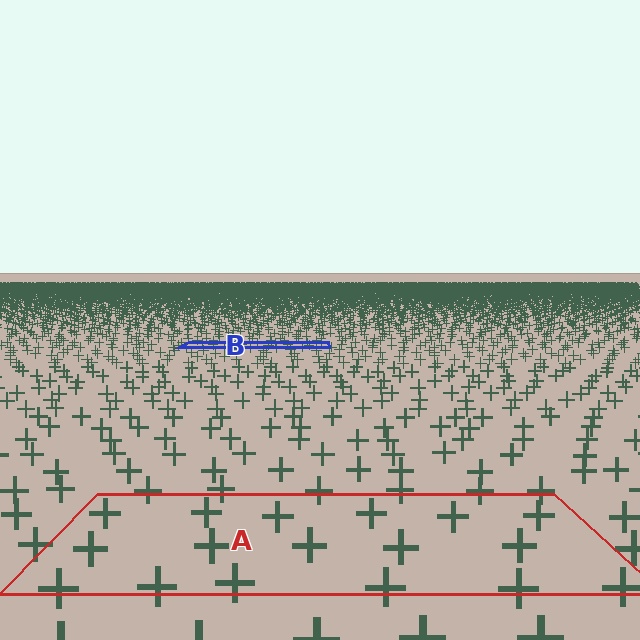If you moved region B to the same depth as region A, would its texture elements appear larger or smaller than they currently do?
They would appear larger. At a closer depth, the same texture elements are projected at a bigger on-screen size.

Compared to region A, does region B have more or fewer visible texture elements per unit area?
Region B has more texture elements per unit area — they are packed more densely because it is farther away.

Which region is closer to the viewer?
Region A is closer. The texture elements there are larger and more spread out.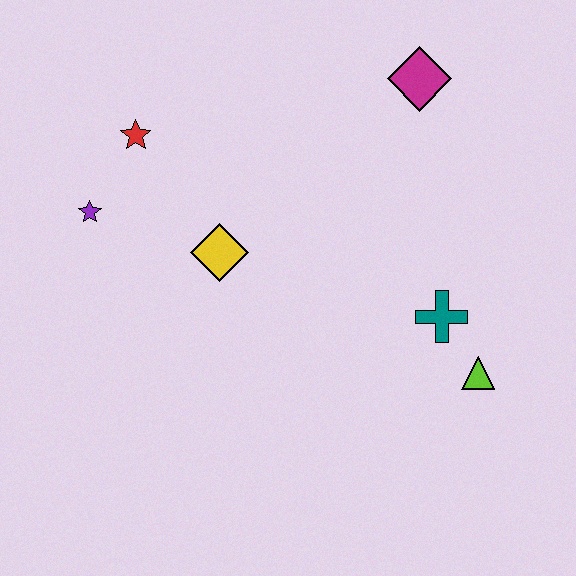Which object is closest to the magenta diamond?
The teal cross is closest to the magenta diamond.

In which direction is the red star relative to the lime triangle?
The red star is to the left of the lime triangle.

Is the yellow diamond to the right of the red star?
Yes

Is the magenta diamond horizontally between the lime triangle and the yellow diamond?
Yes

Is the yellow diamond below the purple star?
Yes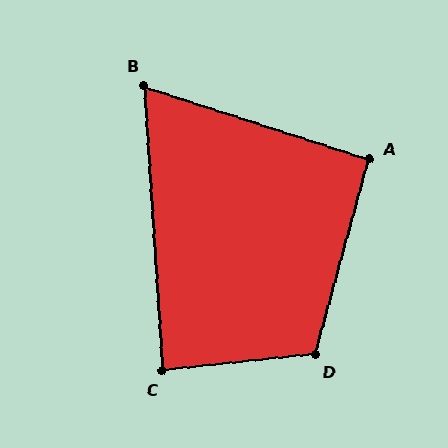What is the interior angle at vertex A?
Approximately 92 degrees (approximately right).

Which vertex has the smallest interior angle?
B, at approximately 69 degrees.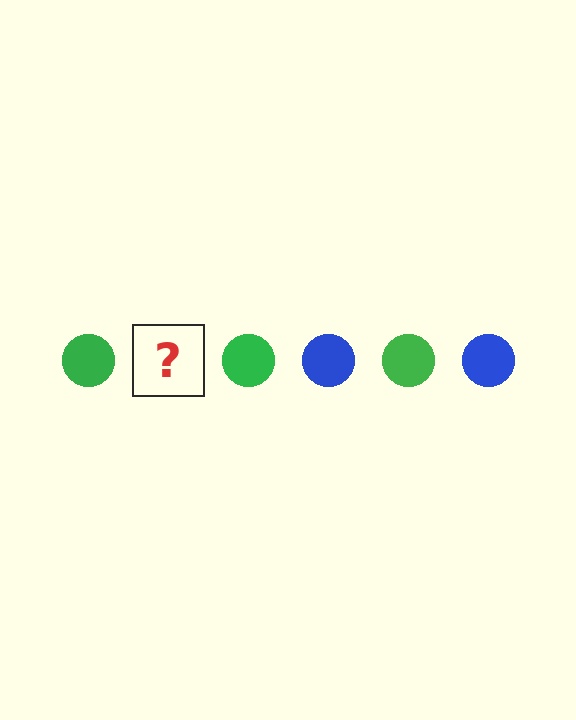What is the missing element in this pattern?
The missing element is a blue circle.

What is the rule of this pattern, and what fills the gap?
The rule is that the pattern cycles through green, blue circles. The gap should be filled with a blue circle.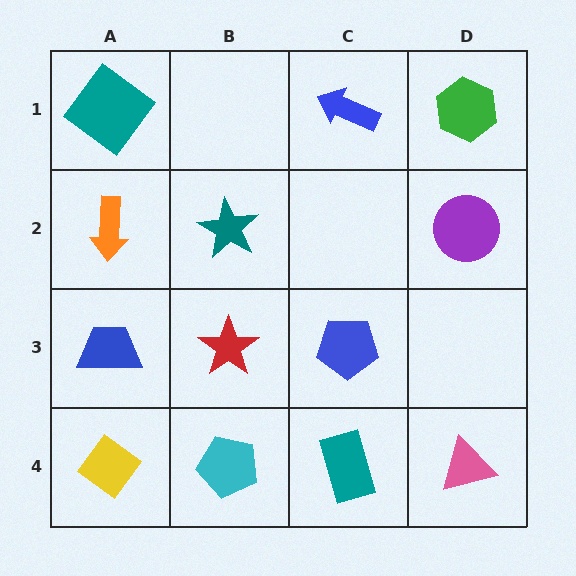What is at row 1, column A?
A teal diamond.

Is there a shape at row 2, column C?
No, that cell is empty.